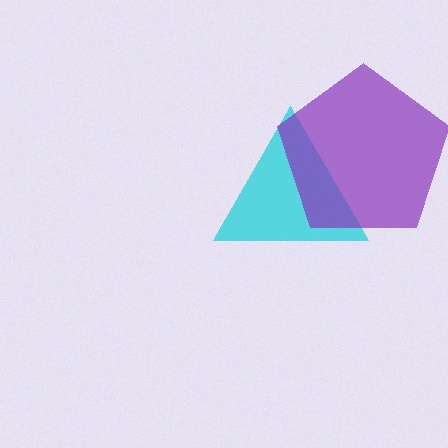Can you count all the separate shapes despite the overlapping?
Yes, there are 2 separate shapes.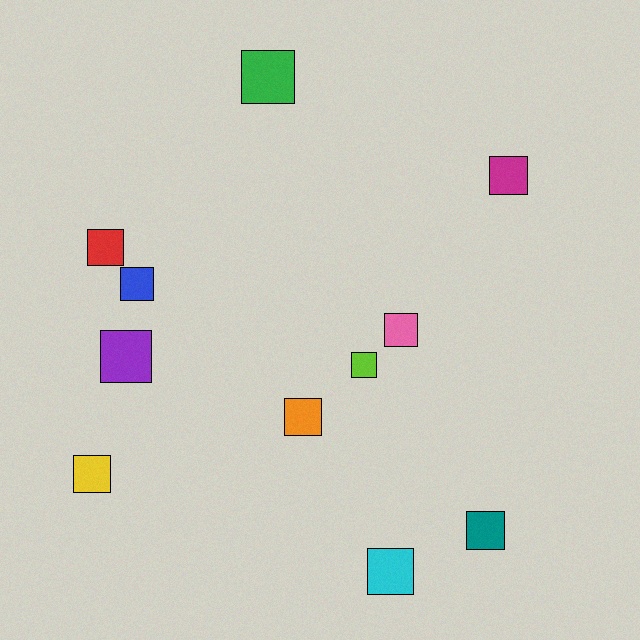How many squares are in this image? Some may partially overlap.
There are 11 squares.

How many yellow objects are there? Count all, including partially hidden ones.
There is 1 yellow object.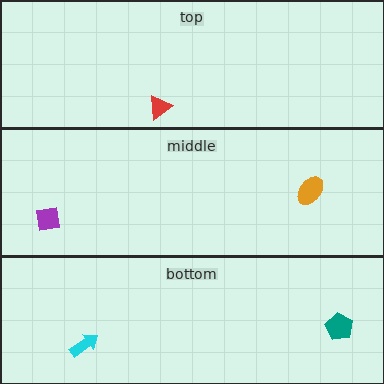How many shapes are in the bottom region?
2.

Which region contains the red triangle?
The top region.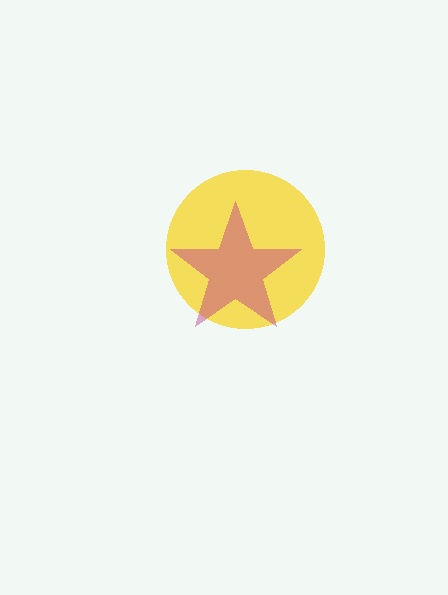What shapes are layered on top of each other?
The layered shapes are: a yellow circle, a magenta star.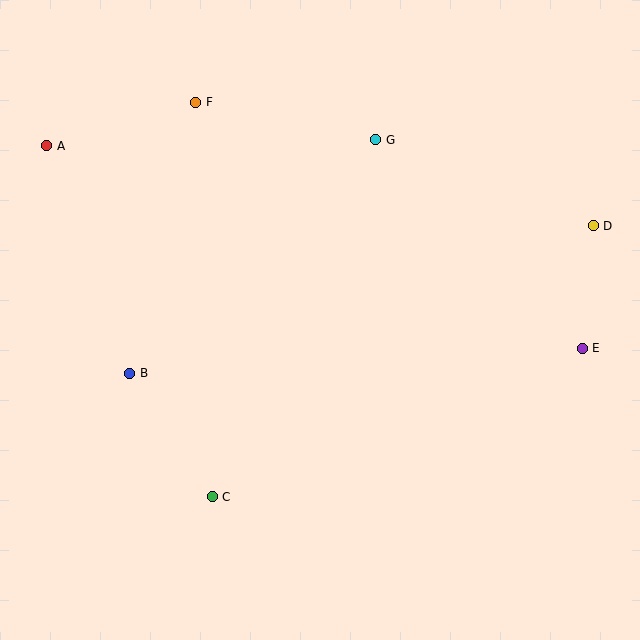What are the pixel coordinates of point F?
Point F is at (196, 102).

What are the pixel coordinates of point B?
Point B is at (130, 373).